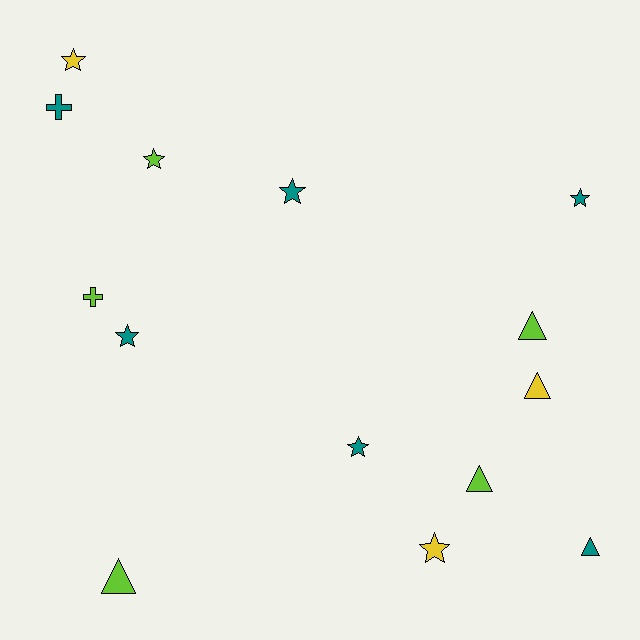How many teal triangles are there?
There is 1 teal triangle.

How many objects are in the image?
There are 14 objects.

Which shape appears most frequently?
Star, with 7 objects.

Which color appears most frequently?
Teal, with 6 objects.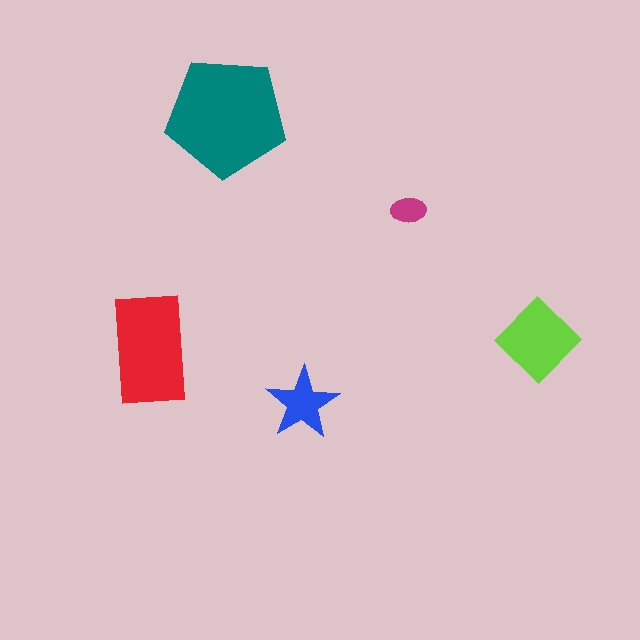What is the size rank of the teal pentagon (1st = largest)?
1st.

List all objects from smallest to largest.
The magenta ellipse, the blue star, the lime diamond, the red rectangle, the teal pentagon.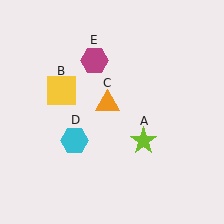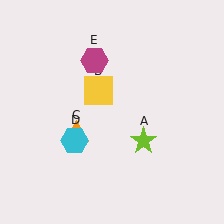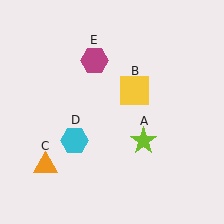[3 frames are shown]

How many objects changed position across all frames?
2 objects changed position: yellow square (object B), orange triangle (object C).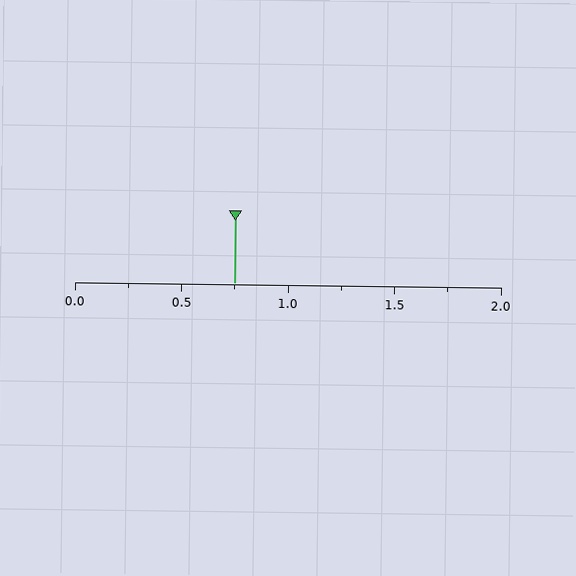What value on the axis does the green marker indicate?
The marker indicates approximately 0.75.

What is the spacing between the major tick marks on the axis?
The major ticks are spaced 0.5 apart.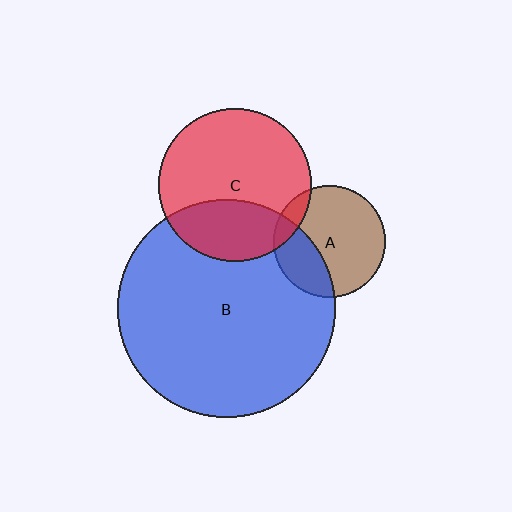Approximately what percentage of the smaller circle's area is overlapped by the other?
Approximately 30%.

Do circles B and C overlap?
Yes.